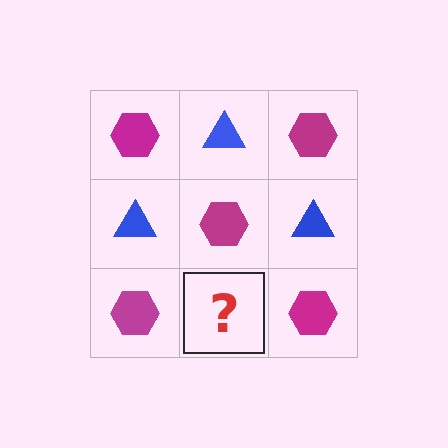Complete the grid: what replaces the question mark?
The question mark should be replaced with a blue triangle.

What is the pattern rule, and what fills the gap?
The rule is that it alternates magenta hexagon and blue triangle in a checkerboard pattern. The gap should be filled with a blue triangle.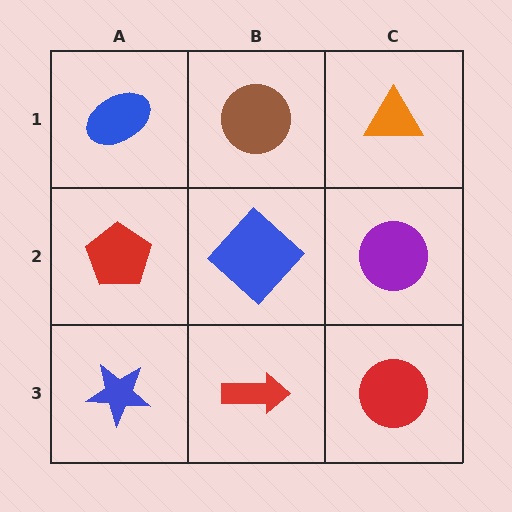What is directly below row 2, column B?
A red arrow.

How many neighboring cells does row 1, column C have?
2.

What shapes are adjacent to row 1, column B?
A blue diamond (row 2, column B), a blue ellipse (row 1, column A), an orange triangle (row 1, column C).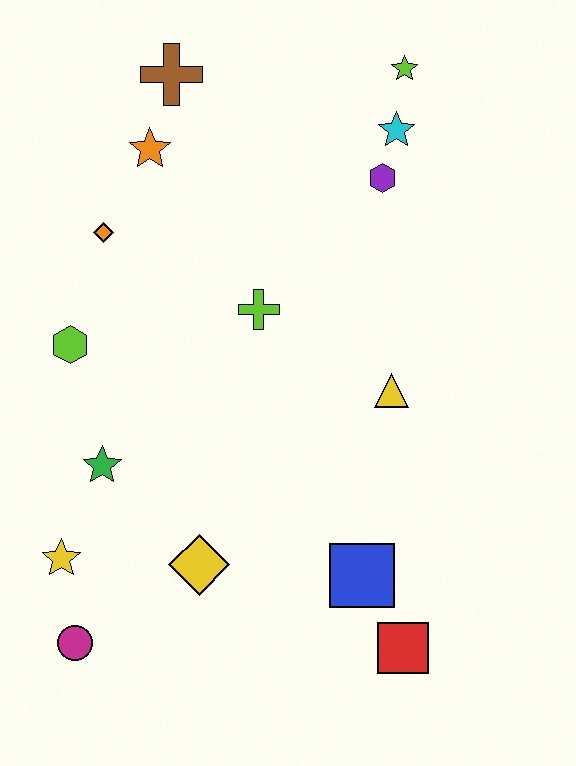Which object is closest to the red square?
The blue square is closest to the red square.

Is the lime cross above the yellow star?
Yes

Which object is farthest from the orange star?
The red square is farthest from the orange star.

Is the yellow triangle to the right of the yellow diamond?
Yes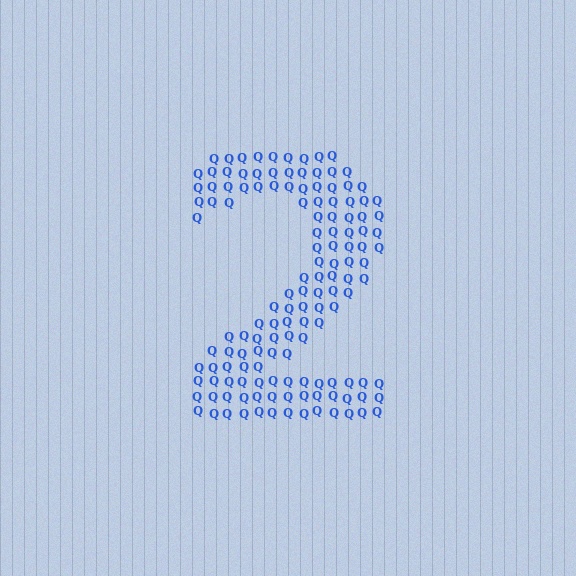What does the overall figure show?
The overall figure shows the digit 2.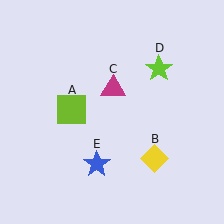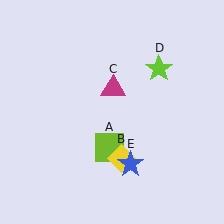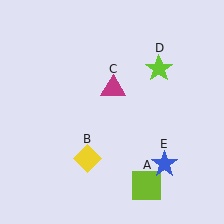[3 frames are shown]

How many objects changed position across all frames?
3 objects changed position: lime square (object A), yellow diamond (object B), blue star (object E).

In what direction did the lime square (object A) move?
The lime square (object A) moved down and to the right.